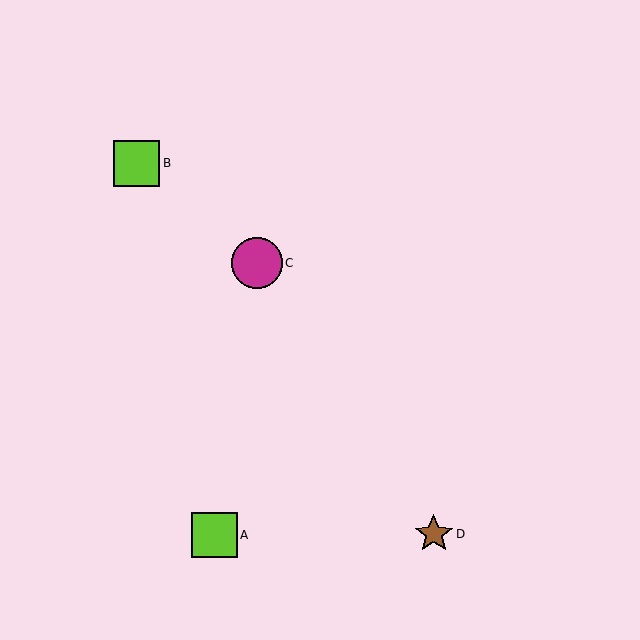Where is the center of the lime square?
The center of the lime square is at (137, 163).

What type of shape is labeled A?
Shape A is a lime square.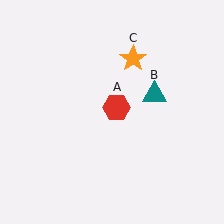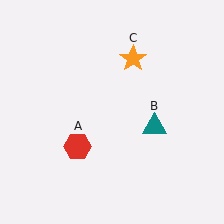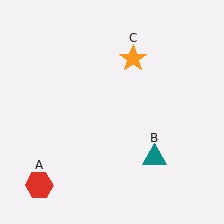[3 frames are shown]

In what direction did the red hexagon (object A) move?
The red hexagon (object A) moved down and to the left.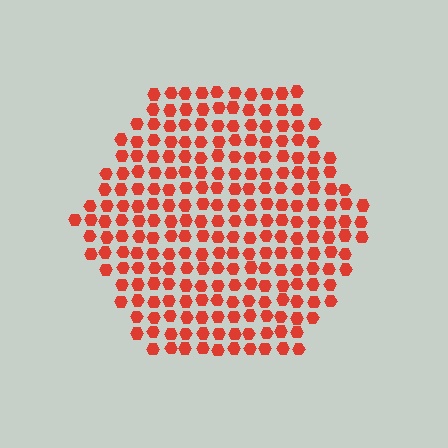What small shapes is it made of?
It is made of small hexagons.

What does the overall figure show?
The overall figure shows a hexagon.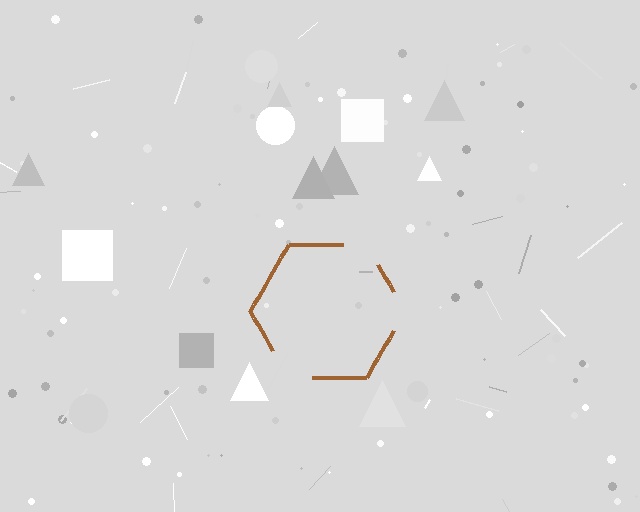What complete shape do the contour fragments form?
The contour fragments form a hexagon.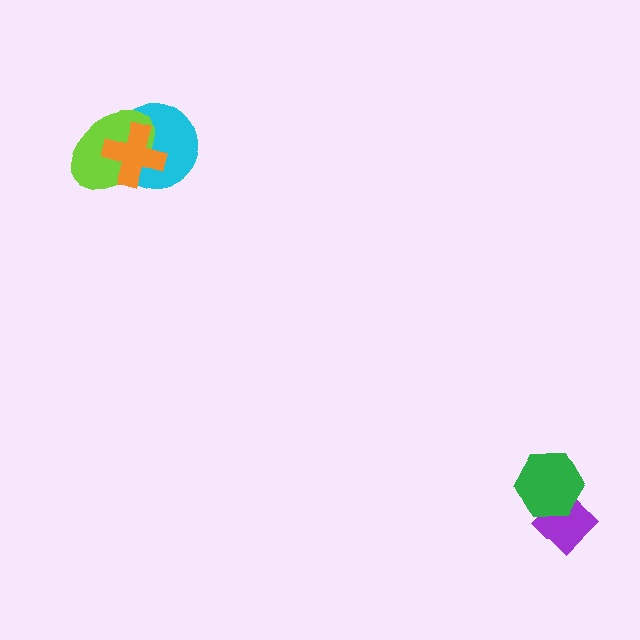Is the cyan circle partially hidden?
Yes, it is partially covered by another shape.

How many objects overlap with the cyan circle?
2 objects overlap with the cyan circle.